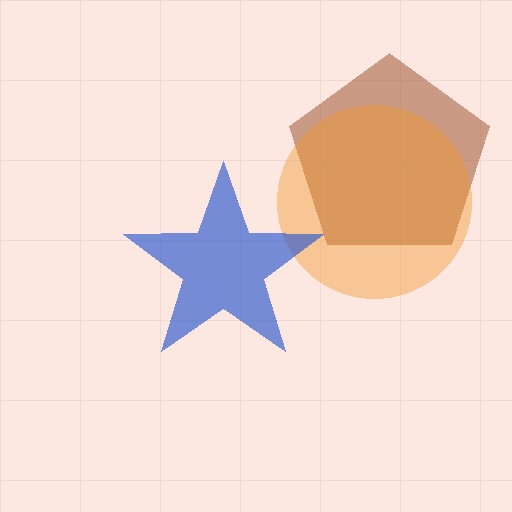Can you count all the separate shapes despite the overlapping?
Yes, there are 3 separate shapes.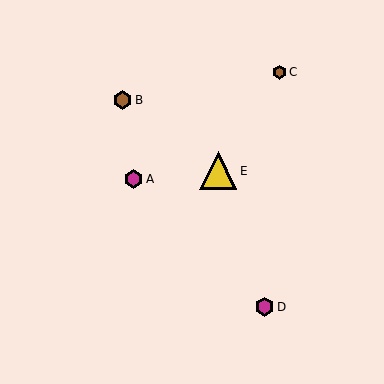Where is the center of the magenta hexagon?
The center of the magenta hexagon is at (265, 307).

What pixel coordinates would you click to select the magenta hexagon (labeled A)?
Click at (133, 179) to select the magenta hexagon A.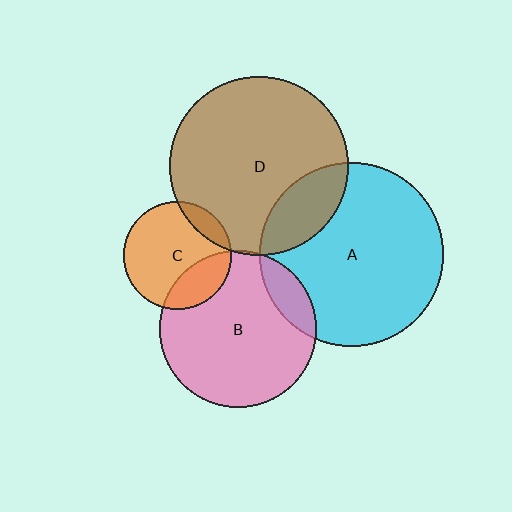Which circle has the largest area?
Circle A (cyan).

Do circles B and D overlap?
Yes.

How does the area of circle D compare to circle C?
Approximately 2.7 times.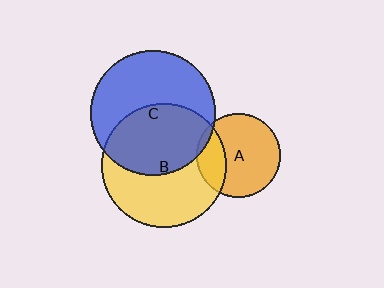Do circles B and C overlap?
Yes.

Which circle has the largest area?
Circle C (blue).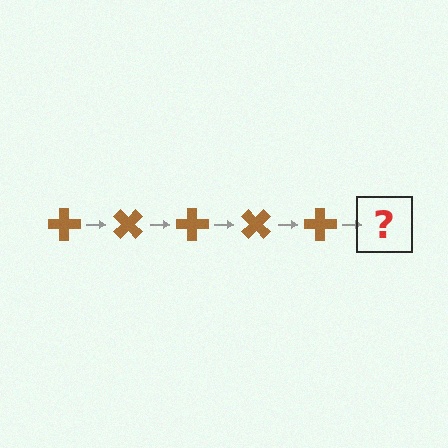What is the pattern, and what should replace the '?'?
The pattern is that the cross rotates 45 degrees each step. The '?' should be a brown cross rotated 225 degrees.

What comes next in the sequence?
The next element should be a brown cross rotated 225 degrees.